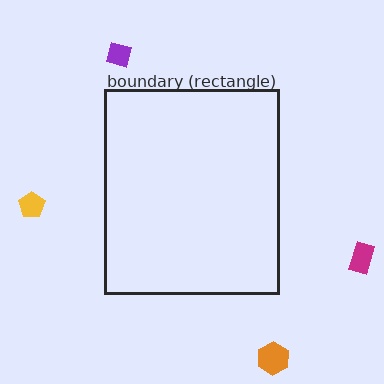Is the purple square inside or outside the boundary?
Outside.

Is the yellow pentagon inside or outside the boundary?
Outside.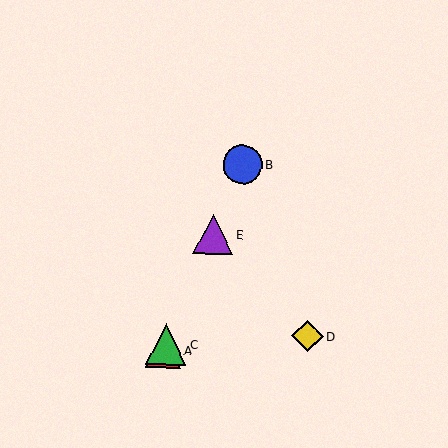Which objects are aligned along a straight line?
Objects A, B, C, E are aligned along a straight line.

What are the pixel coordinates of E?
Object E is at (213, 234).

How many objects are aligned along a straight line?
4 objects (A, B, C, E) are aligned along a straight line.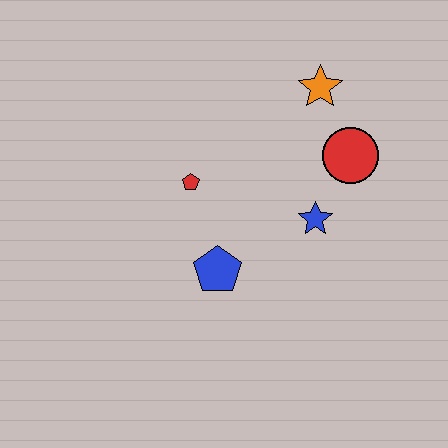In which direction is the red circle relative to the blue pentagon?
The red circle is to the right of the blue pentagon.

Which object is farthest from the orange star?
The blue pentagon is farthest from the orange star.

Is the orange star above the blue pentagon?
Yes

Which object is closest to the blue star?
The red circle is closest to the blue star.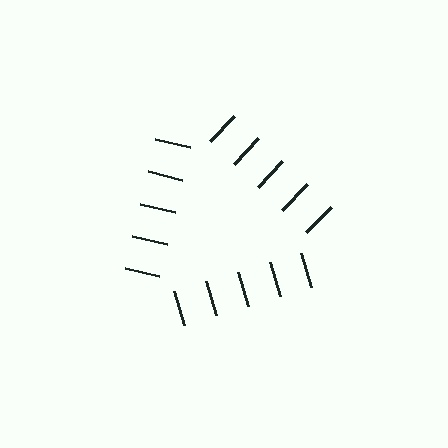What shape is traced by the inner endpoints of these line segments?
An illusory triangle — the line segments terminate on its edges but no continuous stroke is drawn.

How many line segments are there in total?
15 — 5 along each of the 3 edges.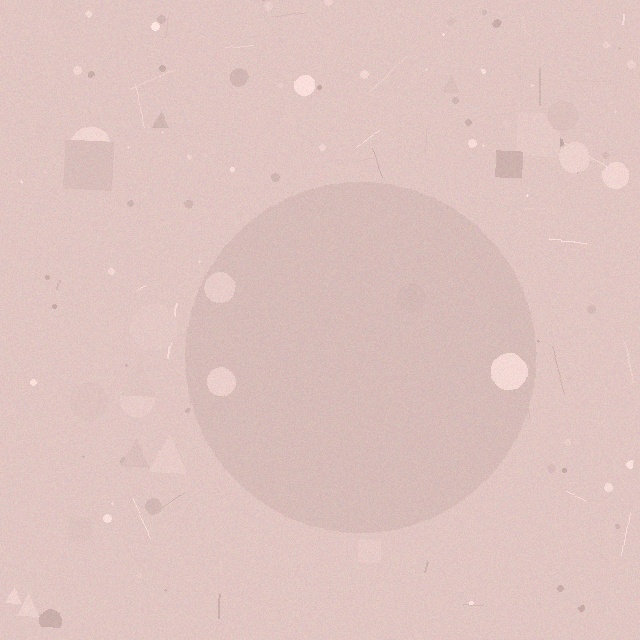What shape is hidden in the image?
A circle is hidden in the image.